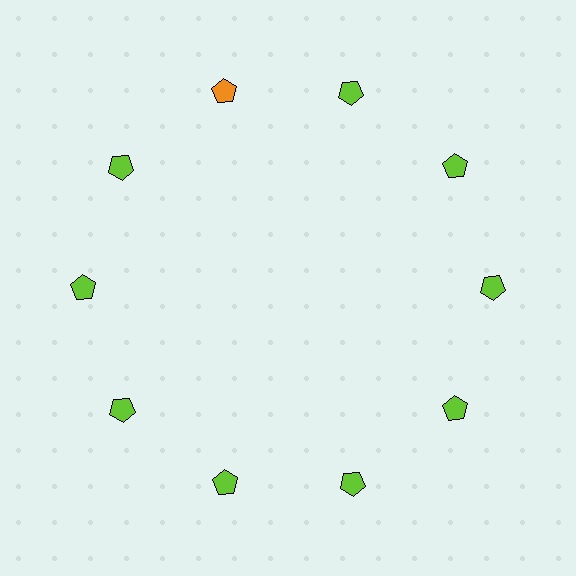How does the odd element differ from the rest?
It has a different color: orange instead of lime.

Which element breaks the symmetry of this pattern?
The orange pentagon at roughly the 11 o'clock position breaks the symmetry. All other shapes are lime pentagons.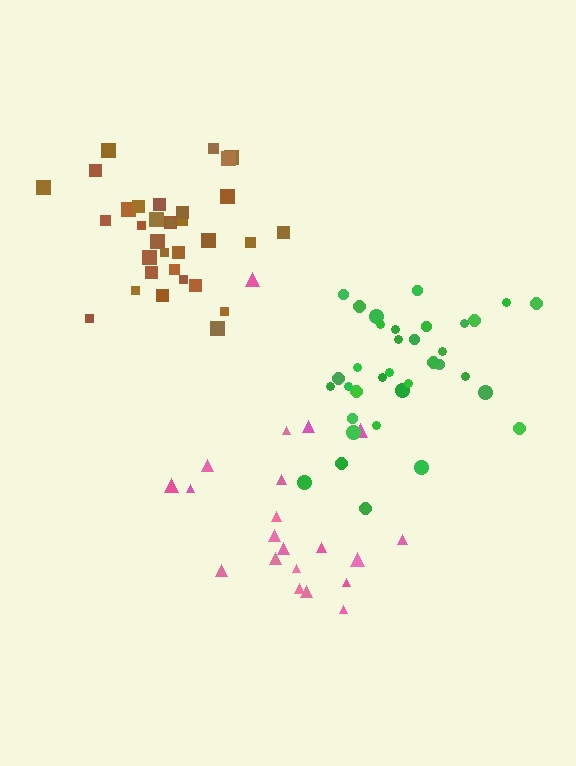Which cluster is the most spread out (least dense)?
Pink.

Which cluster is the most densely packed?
Brown.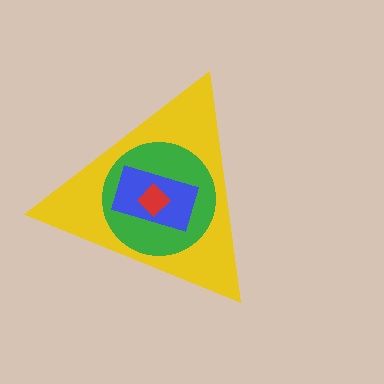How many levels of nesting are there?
4.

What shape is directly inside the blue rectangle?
The red diamond.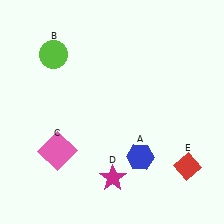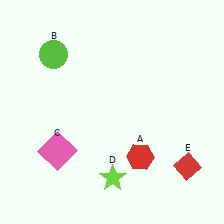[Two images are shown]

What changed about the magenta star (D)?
In Image 1, D is magenta. In Image 2, it changed to lime.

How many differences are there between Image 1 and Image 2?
There are 2 differences between the two images.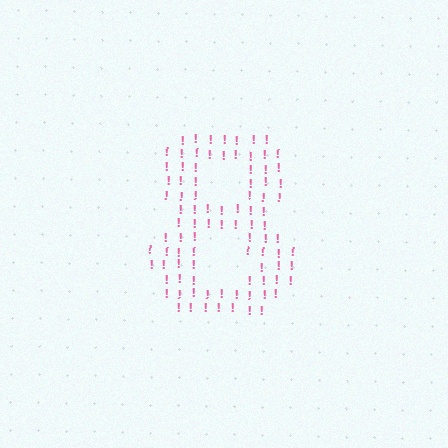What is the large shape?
The large shape is the digit 8.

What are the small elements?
The small elements are exclamation marks.